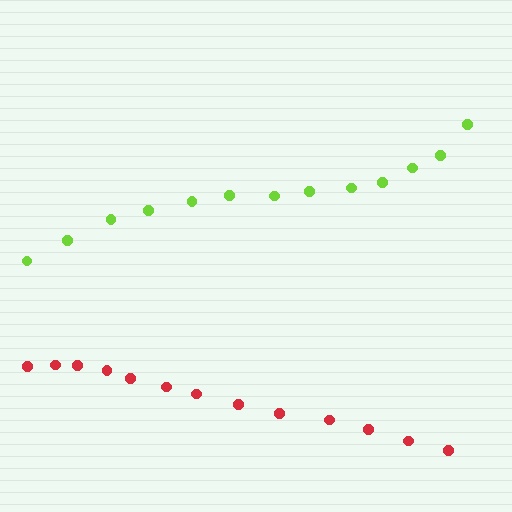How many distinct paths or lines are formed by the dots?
There are 2 distinct paths.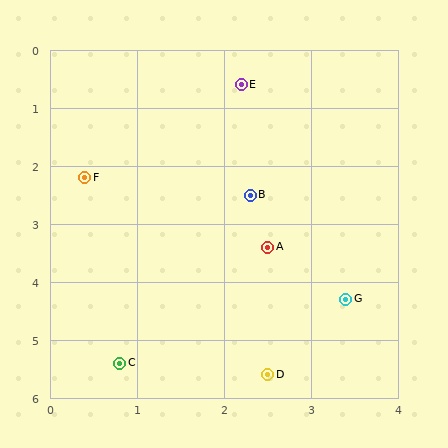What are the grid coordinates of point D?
Point D is at approximately (2.5, 5.6).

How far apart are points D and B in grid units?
Points D and B are about 3.1 grid units apart.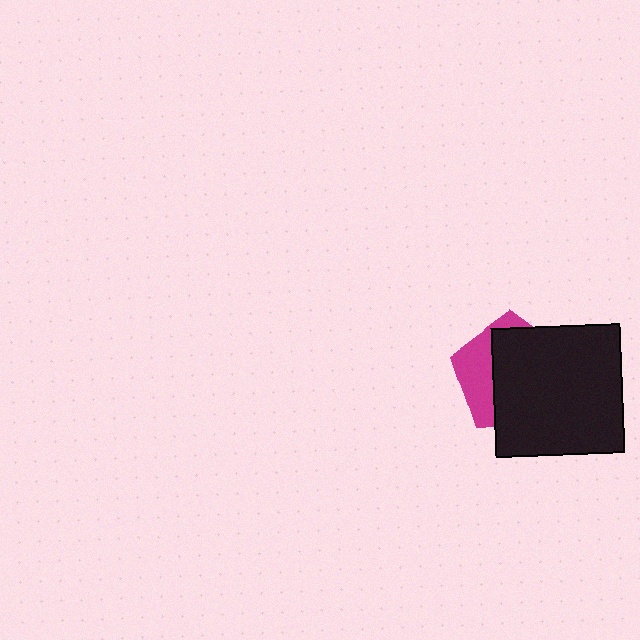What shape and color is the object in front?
The object in front is a black square.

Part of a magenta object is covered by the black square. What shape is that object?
It is a pentagon.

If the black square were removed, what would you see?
You would see the complete magenta pentagon.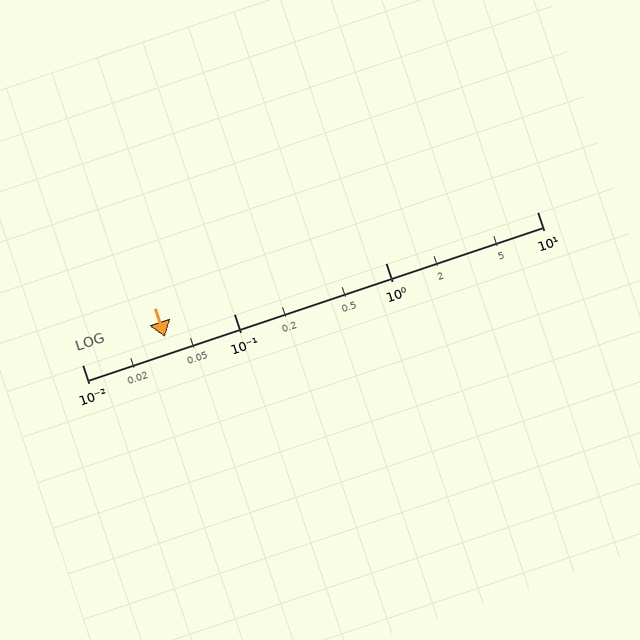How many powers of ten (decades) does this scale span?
The scale spans 3 decades, from 0.01 to 10.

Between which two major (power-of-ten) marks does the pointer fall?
The pointer is between 0.01 and 0.1.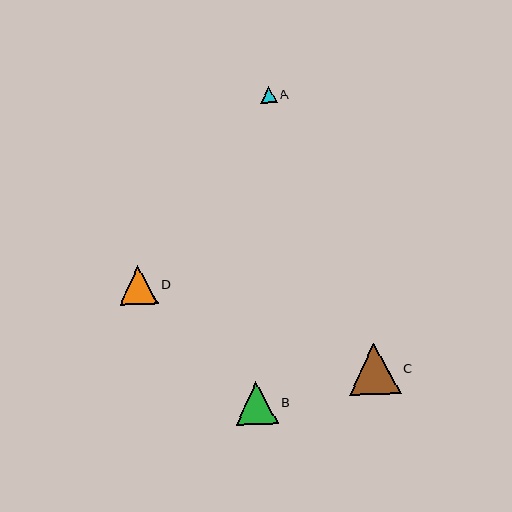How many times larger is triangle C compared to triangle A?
Triangle C is approximately 3.2 times the size of triangle A.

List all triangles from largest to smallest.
From largest to smallest: C, B, D, A.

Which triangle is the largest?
Triangle C is the largest with a size of approximately 52 pixels.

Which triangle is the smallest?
Triangle A is the smallest with a size of approximately 16 pixels.